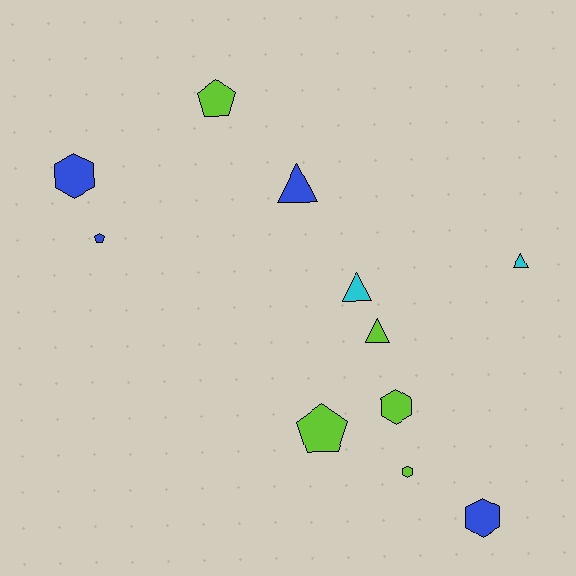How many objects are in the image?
There are 11 objects.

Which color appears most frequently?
Lime, with 5 objects.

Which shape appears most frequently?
Hexagon, with 4 objects.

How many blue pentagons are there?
There is 1 blue pentagon.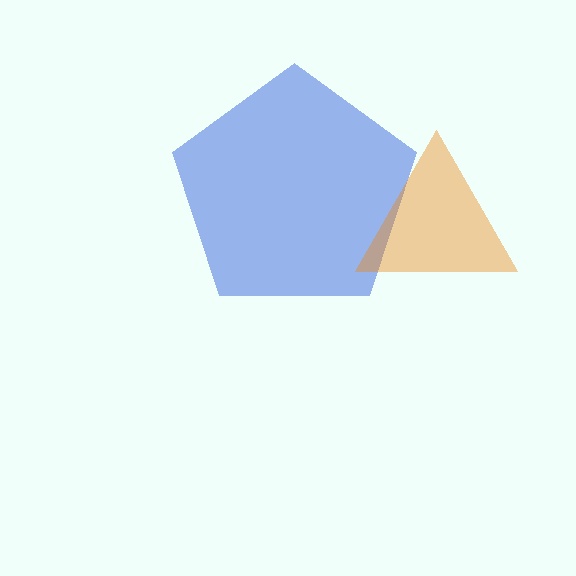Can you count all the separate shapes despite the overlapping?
Yes, there are 2 separate shapes.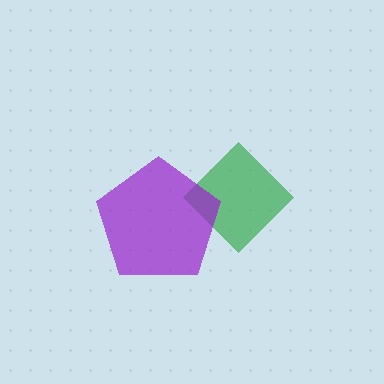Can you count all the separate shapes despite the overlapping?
Yes, there are 2 separate shapes.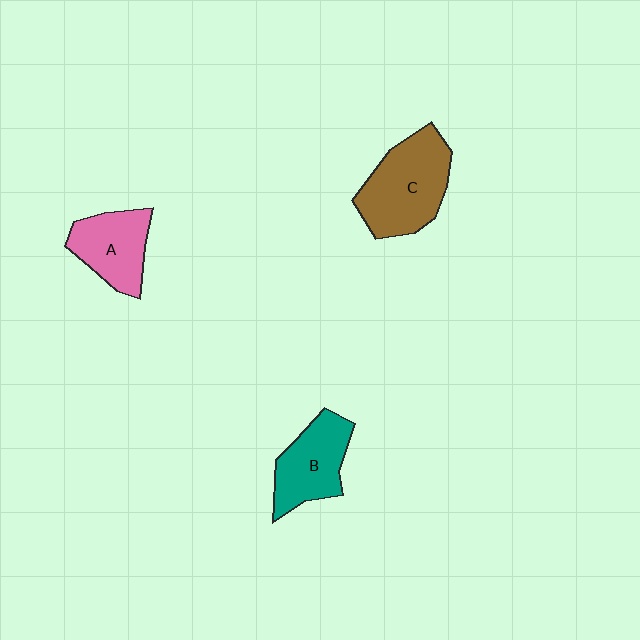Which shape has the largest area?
Shape C (brown).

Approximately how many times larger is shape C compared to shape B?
Approximately 1.3 times.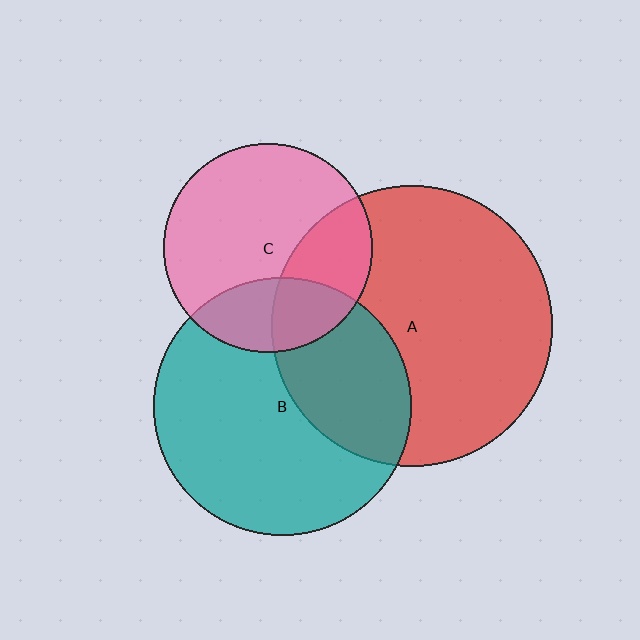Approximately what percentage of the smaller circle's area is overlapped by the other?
Approximately 25%.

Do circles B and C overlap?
Yes.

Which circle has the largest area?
Circle A (red).